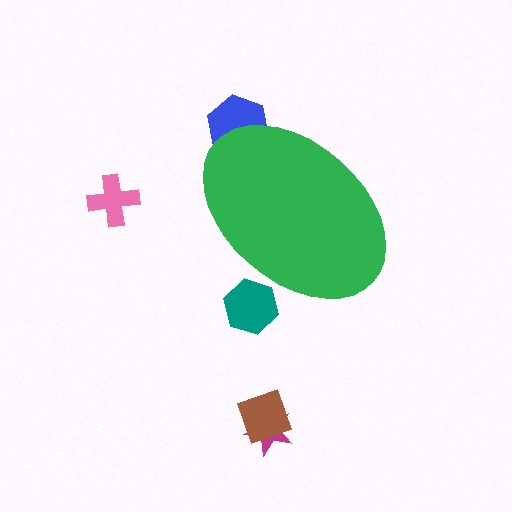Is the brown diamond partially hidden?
No, the brown diamond is fully visible.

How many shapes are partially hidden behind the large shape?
2 shapes are partially hidden.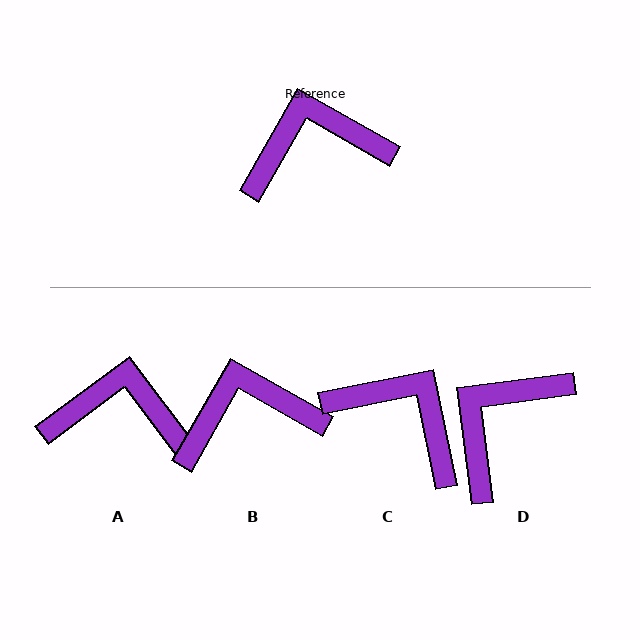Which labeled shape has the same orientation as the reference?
B.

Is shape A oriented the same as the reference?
No, it is off by about 24 degrees.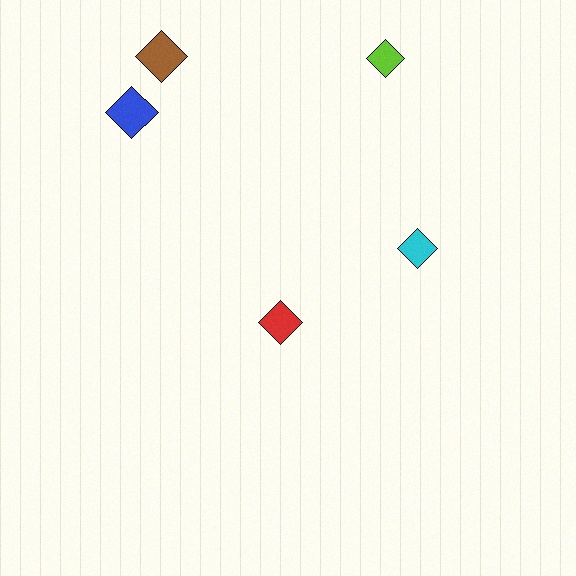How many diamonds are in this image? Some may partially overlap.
There are 5 diamonds.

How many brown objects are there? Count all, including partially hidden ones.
There is 1 brown object.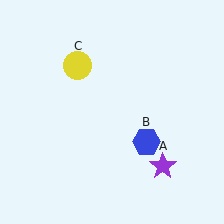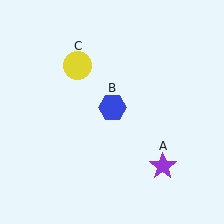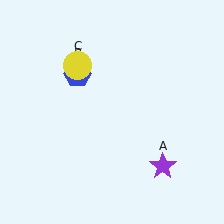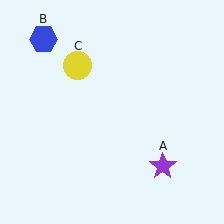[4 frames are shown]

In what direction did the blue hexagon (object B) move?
The blue hexagon (object B) moved up and to the left.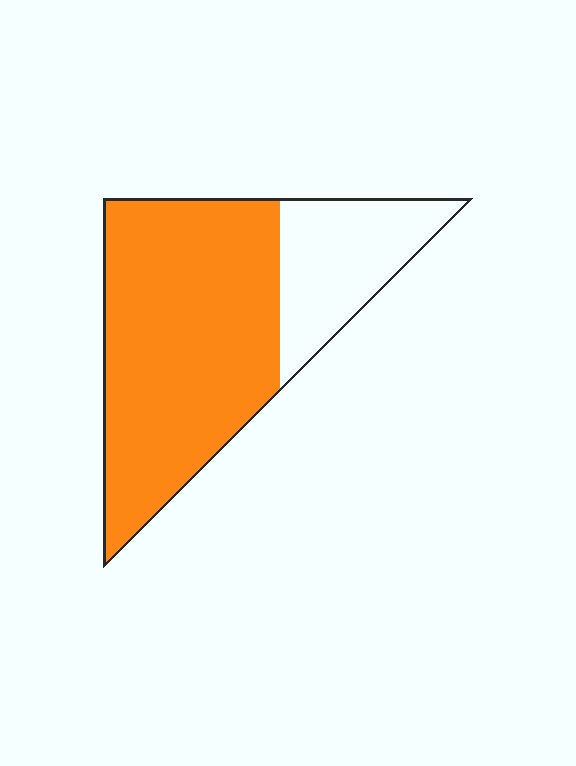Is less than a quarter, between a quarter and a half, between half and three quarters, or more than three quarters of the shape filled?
Between half and three quarters.